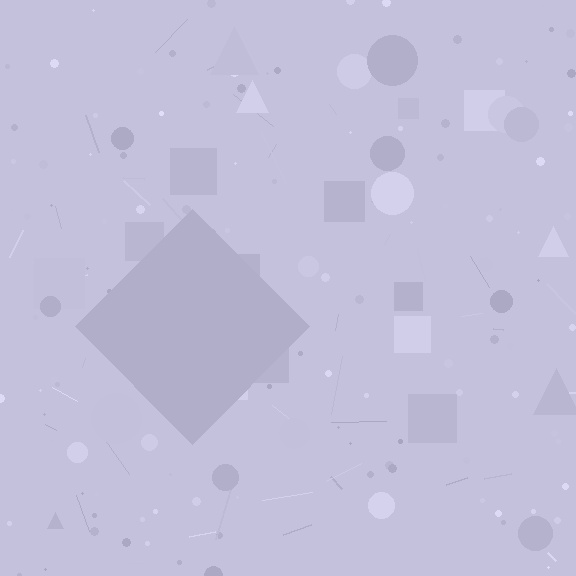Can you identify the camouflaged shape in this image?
The camouflaged shape is a diamond.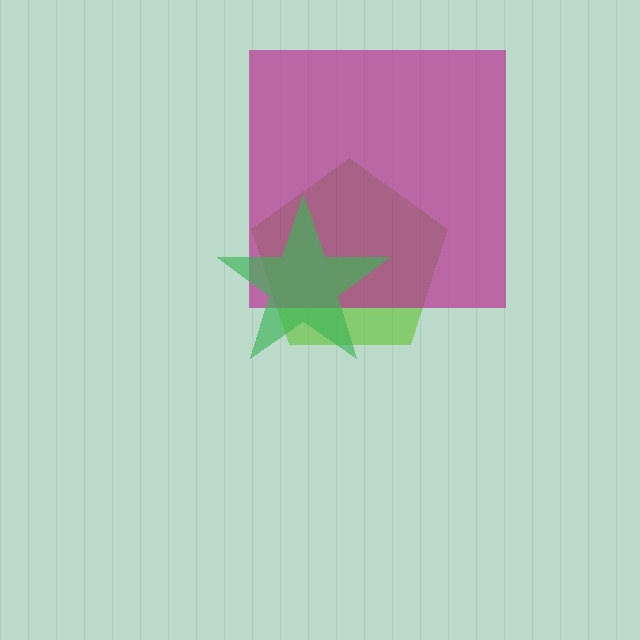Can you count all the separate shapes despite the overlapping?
Yes, there are 3 separate shapes.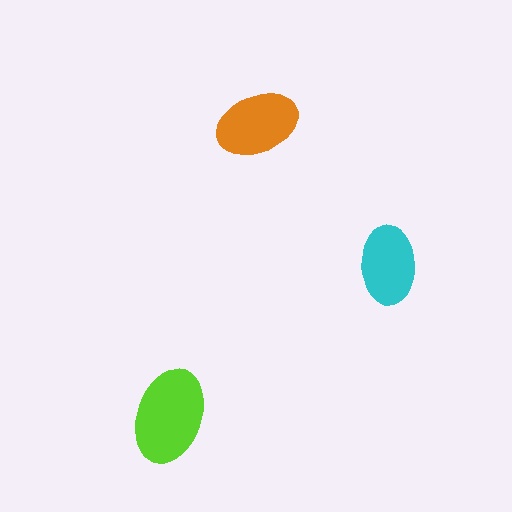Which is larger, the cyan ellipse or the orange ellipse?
The orange one.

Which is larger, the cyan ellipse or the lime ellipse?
The lime one.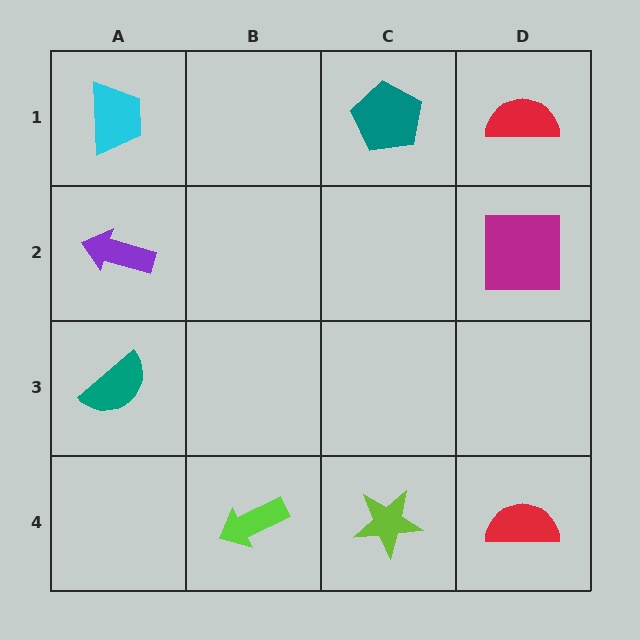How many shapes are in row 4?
3 shapes.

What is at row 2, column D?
A magenta square.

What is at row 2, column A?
A purple arrow.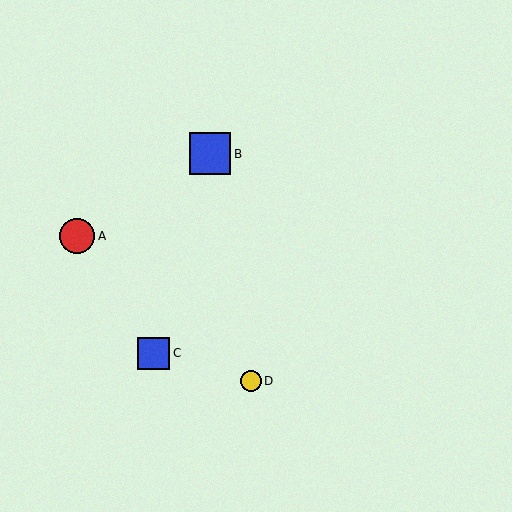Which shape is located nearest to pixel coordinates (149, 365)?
The blue square (labeled C) at (154, 353) is nearest to that location.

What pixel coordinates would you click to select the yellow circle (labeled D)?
Click at (251, 381) to select the yellow circle D.